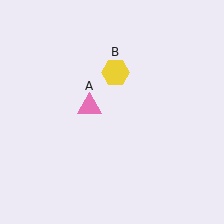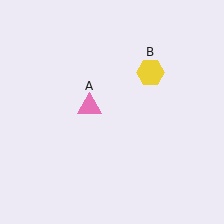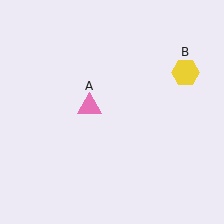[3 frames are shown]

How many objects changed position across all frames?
1 object changed position: yellow hexagon (object B).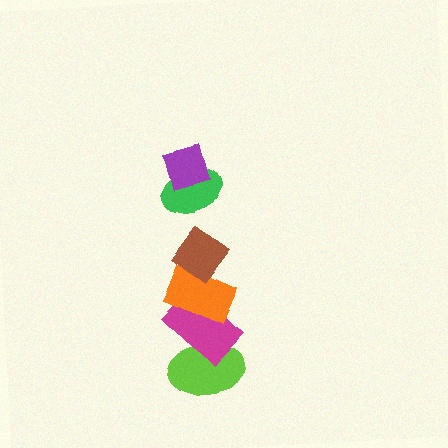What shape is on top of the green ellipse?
The purple diamond is on top of the green ellipse.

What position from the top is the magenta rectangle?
The magenta rectangle is 5th from the top.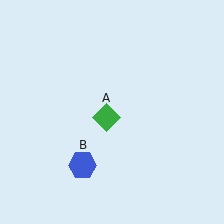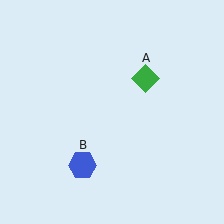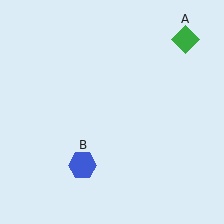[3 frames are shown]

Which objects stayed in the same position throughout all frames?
Blue hexagon (object B) remained stationary.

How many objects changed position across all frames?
1 object changed position: green diamond (object A).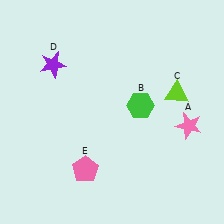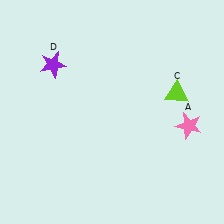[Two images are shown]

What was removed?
The green hexagon (B), the pink pentagon (E) were removed in Image 2.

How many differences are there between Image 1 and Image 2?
There are 2 differences between the two images.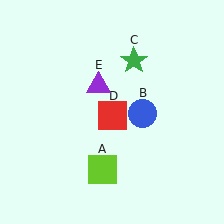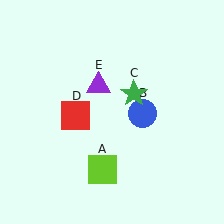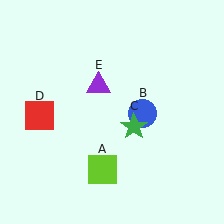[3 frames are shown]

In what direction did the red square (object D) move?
The red square (object D) moved left.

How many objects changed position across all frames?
2 objects changed position: green star (object C), red square (object D).